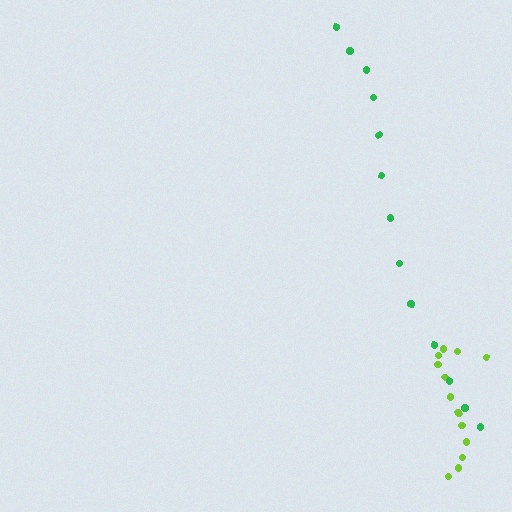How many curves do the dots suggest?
There are 2 distinct paths.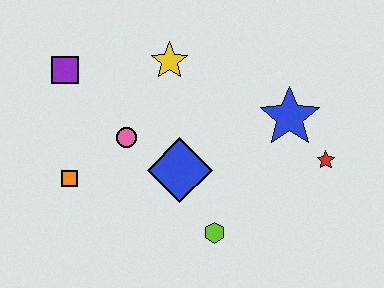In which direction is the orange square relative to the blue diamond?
The orange square is to the left of the blue diamond.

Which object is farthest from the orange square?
The red star is farthest from the orange square.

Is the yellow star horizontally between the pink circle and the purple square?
No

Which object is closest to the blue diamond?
The pink circle is closest to the blue diamond.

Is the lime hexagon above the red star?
No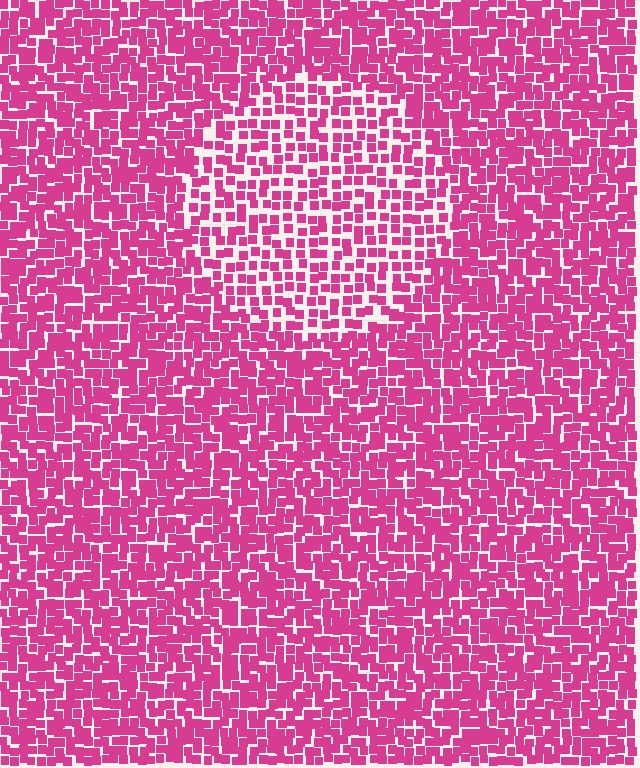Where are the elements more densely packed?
The elements are more densely packed outside the circle boundary.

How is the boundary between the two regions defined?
The boundary is defined by a change in element density (approximately 1.6x ratio). All elements are the same color, size, and shape.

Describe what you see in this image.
The image contains small magenta elements arranged at two different densities. A circle-shaped region is visible where the elements are less densely packed than the surrounding area.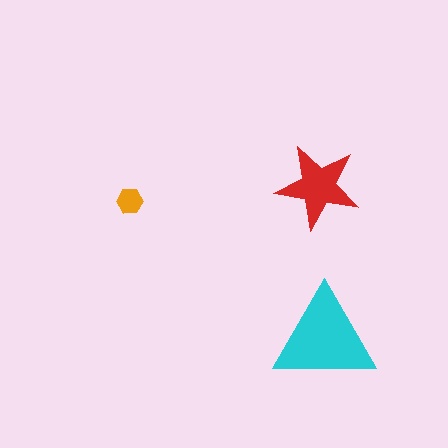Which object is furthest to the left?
The orange hexagon is leftmost.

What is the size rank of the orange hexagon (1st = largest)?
3rd.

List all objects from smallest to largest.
The orange hexagon, the red star, the cyan triangle.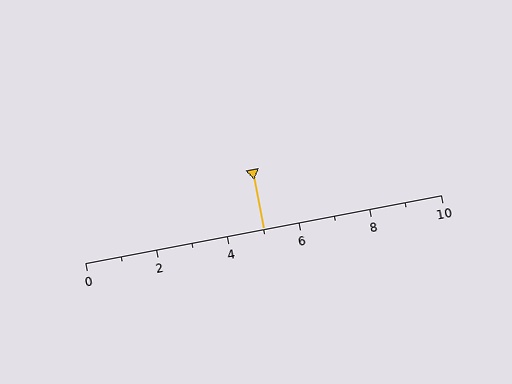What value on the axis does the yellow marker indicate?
The marker indicates approximately 5.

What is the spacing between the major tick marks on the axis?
The major ticks are spaced 2 apart.